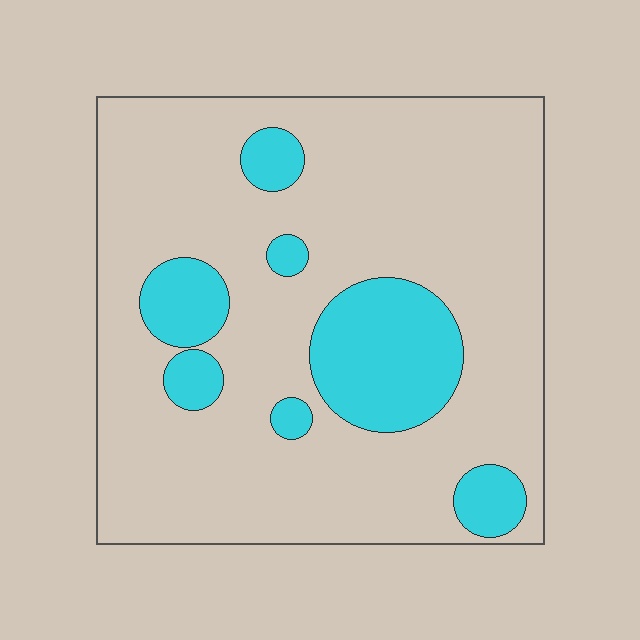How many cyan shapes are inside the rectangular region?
7.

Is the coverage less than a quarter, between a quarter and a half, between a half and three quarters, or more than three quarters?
Less than a quarter.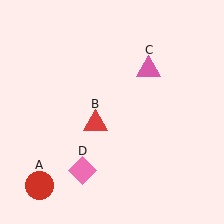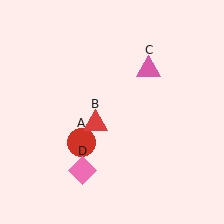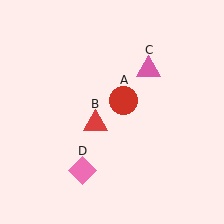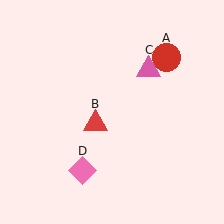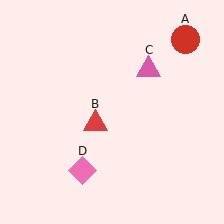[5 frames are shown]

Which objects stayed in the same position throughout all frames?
Red triangle (object B) and pink triangle (object C) and pink diamond (object D) remained stationary.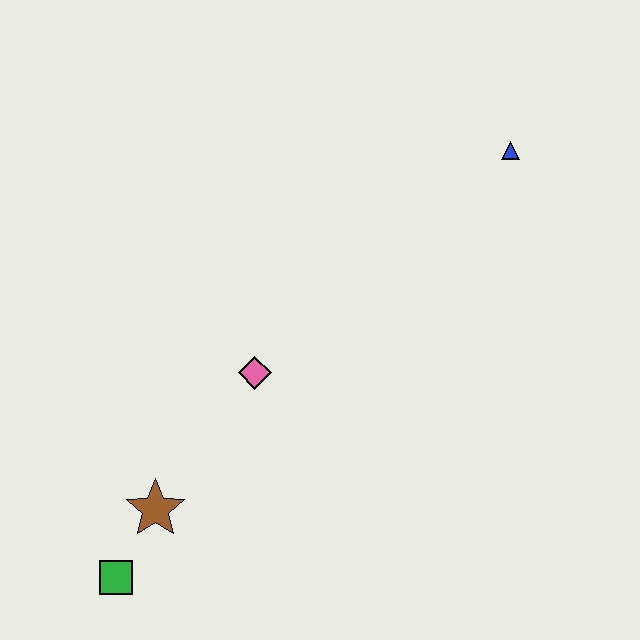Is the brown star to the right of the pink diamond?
No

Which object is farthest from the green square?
The blue triangle is farthest from the green square.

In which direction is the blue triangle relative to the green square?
The blue triangle is above the green square.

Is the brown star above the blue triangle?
No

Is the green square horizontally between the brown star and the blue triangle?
No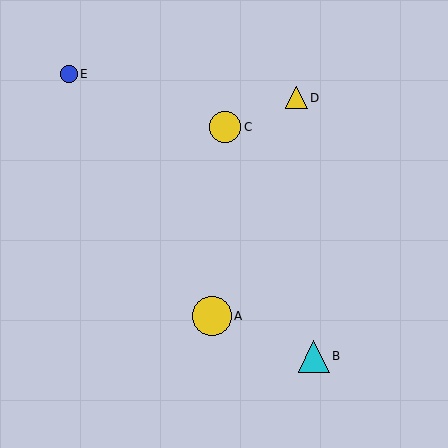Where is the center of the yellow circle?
The center of the yellow circle is at (225, 127).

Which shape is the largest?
The yellow circle (labeled A) is the largest.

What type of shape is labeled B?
Shape B is a cyan triangle.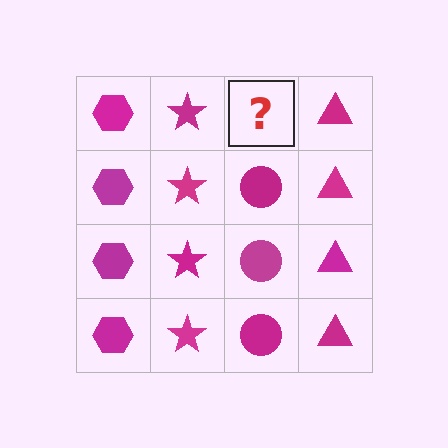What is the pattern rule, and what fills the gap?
The rule is that each column has a consistent shape. The gap should be filled with a magenta circle.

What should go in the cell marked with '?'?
The missing cell should contain a magenta circle.